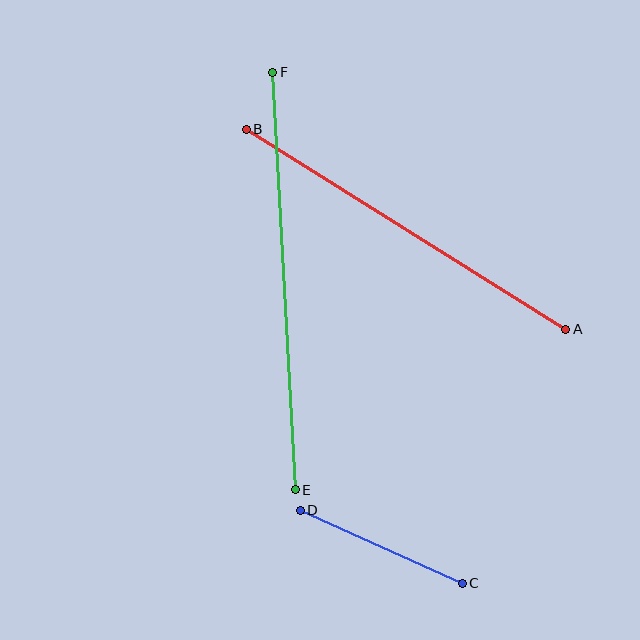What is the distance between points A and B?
The distance is approximately 376 pixels.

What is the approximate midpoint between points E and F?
The midpoint is at approximately (284, 281) pixels.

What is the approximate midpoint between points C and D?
The midpoint is at approximately (381, 547) pixels.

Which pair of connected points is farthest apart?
Points E and F are farthest apart.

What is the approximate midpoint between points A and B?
The midpoint is at approximately (406, 229) pixels.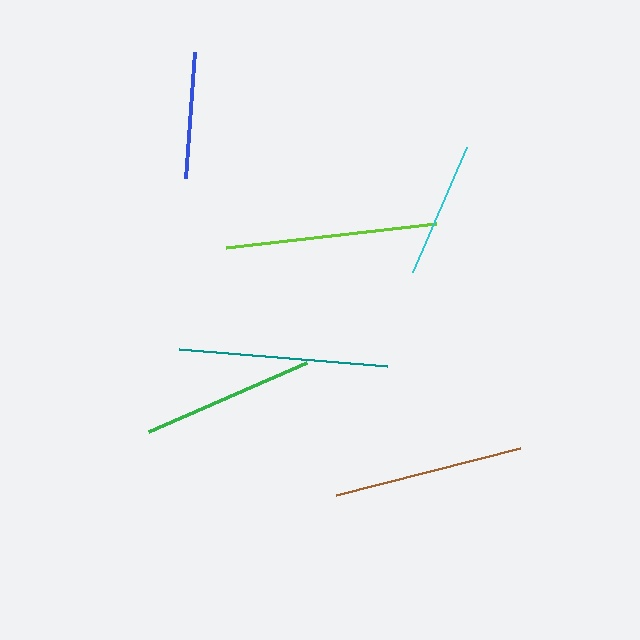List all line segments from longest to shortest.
From longest to shortest: lime, teal, brown, green, cyan, blue.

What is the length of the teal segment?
The teal segment is approximately 210 pixels long.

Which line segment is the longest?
The lime line is the longest at approximately 212 pixels.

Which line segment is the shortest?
The blue line is the shortest at approximately 126 pixels.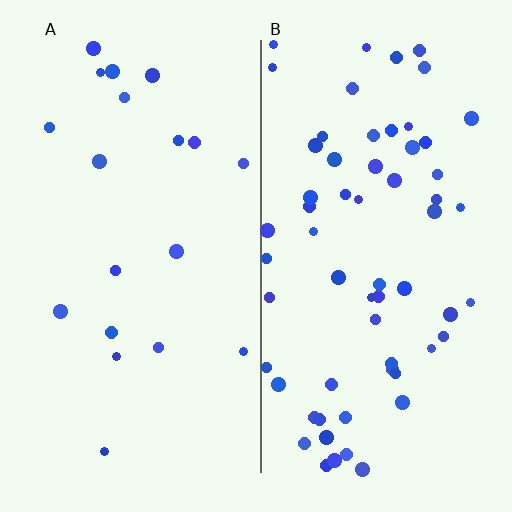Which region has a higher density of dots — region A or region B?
B (the right).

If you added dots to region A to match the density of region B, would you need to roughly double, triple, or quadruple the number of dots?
Approximately triple.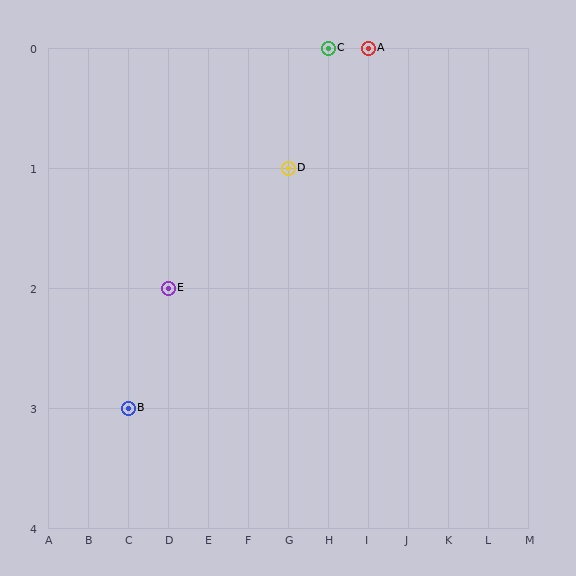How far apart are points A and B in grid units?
Points A and B are 6 columns and 3 rows apart (about 6.7 grid units diagonally).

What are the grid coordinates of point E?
Point E is at grid coordinates (D, 2).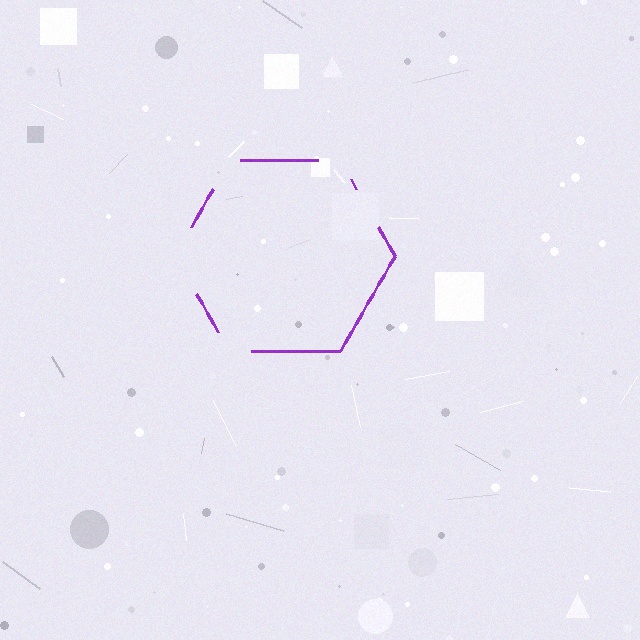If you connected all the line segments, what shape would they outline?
They would outline a hexagon.